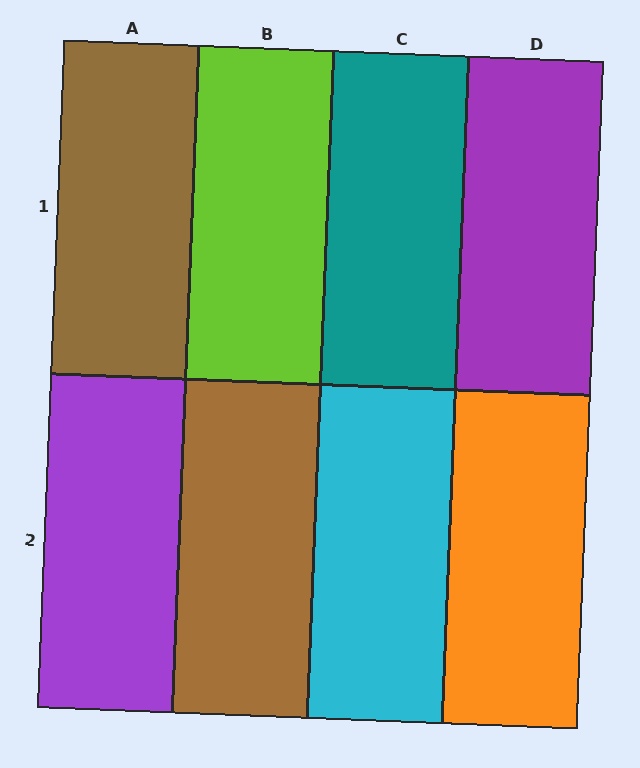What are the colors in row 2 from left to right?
Purple, brown, cyan, orange.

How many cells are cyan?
1 cell is cyan.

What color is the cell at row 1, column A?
Brown.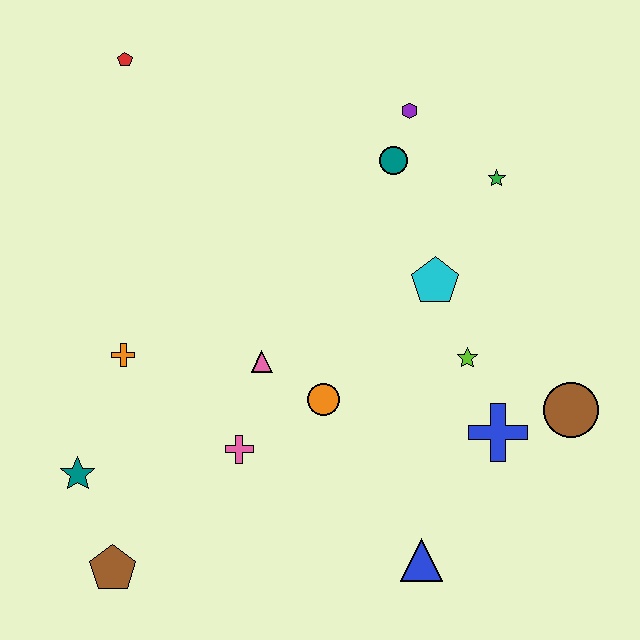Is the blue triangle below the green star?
Yes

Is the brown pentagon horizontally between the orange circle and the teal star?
Yes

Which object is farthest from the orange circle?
The red pentagon is farthest from the orange circle.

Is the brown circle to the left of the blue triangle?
No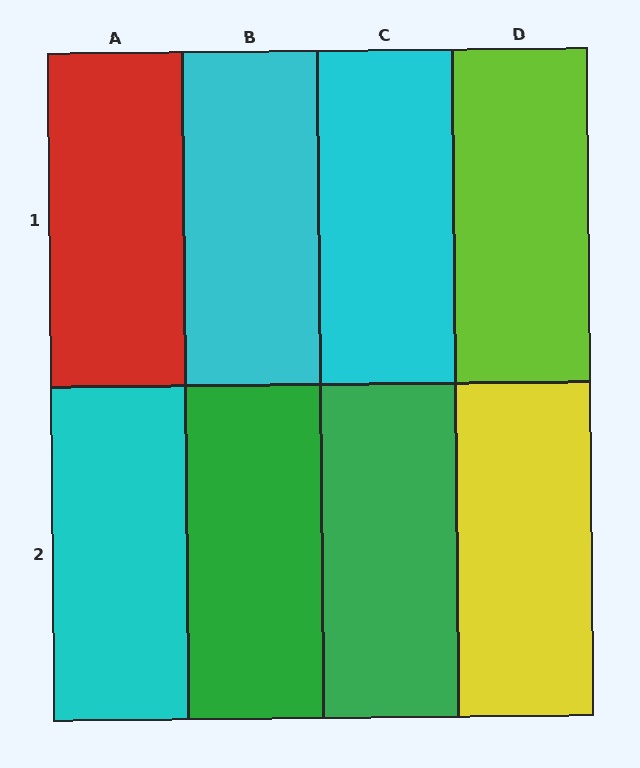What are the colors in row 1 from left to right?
Red, cyan, cyan, lime.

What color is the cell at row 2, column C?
Green.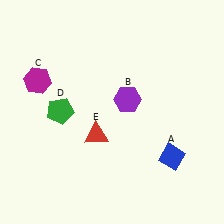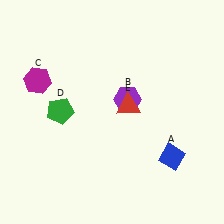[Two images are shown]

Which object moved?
The red triangle (E) moved right.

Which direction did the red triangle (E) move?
The red triangle (E) moved right.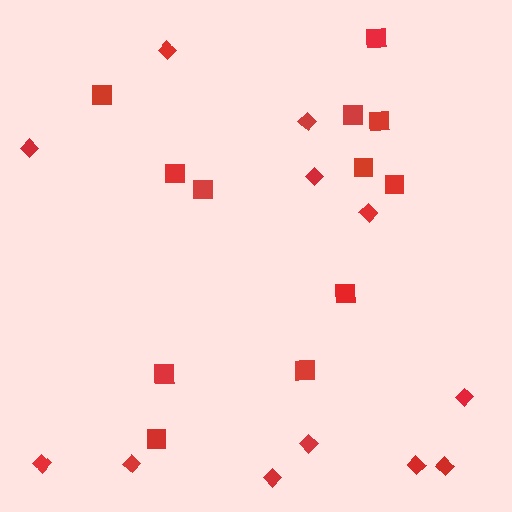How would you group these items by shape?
There are 2 groups: one group of squares (12) and one group of diamonds (12).